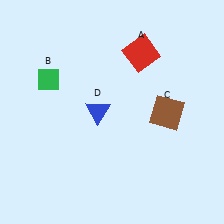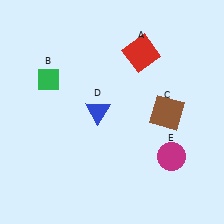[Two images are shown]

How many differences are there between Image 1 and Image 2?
There is 1 difference between the two images.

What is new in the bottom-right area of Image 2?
A magenta circle (E) was added in the bottom-right area of Image 2.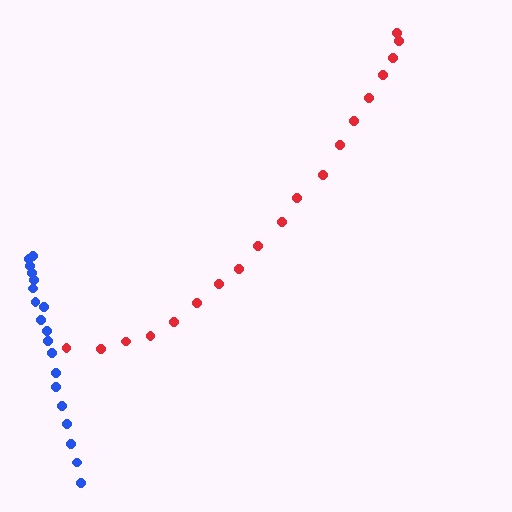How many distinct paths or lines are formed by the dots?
There are 2 distinct paths.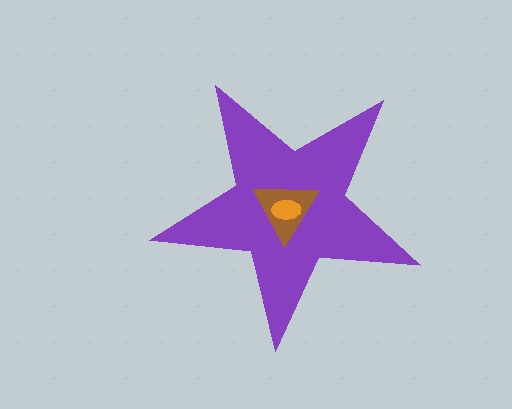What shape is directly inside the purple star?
The brown triangle.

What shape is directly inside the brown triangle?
The orange ellipse.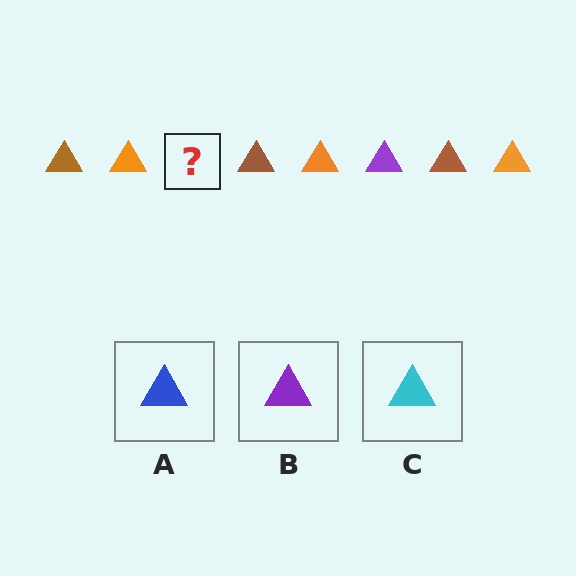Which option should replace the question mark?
Option B.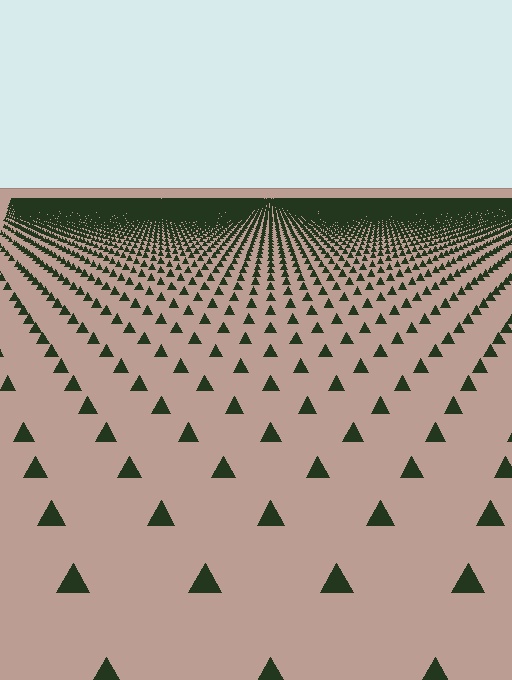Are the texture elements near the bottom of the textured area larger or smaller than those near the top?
Larger. Near the bottom, elements are closer to the viewer and appear at a bigger on-screen size.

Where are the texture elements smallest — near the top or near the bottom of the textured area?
Near the top.